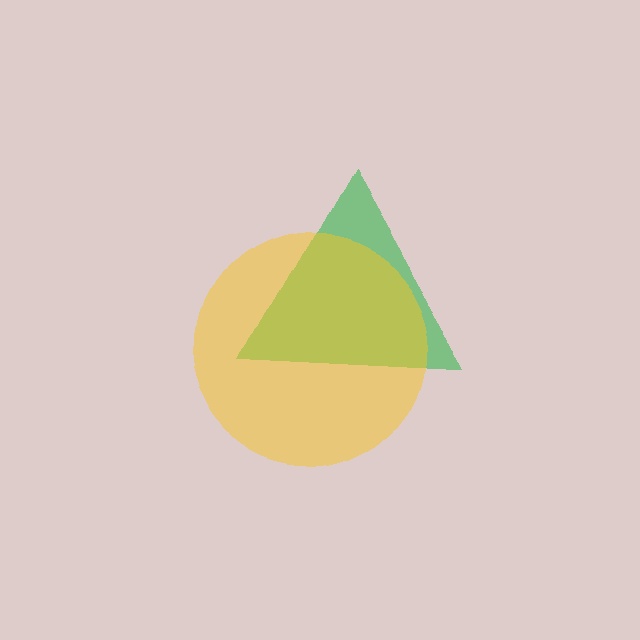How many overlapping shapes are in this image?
There are 2 overlapping shapes in the image.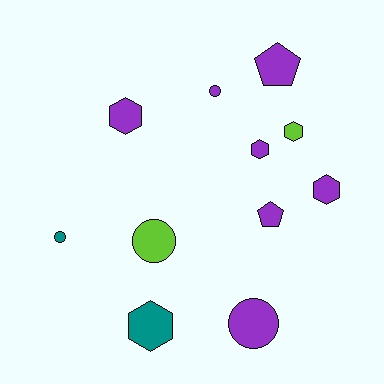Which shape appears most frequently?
Hexagon, with 5 objects.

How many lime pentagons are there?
There are no lime pentagons.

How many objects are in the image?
There are 11 objects.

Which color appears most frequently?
Purple, with 7 objects.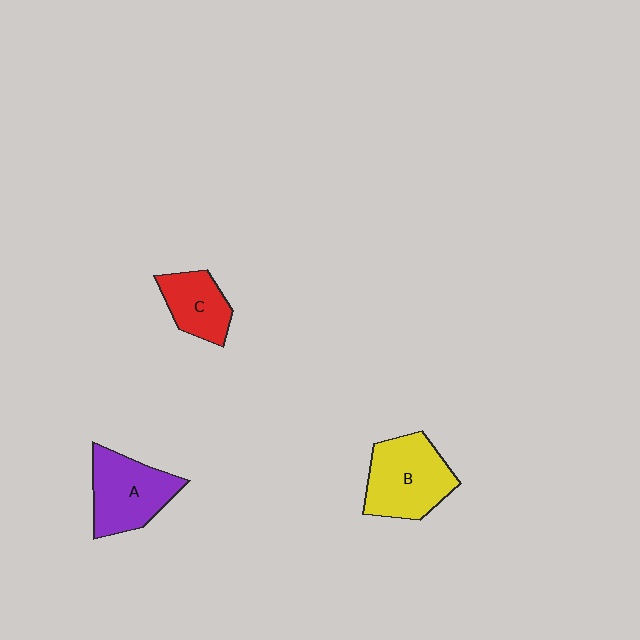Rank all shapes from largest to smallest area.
From largest to smallest: B (yellow), A (purple), C (red).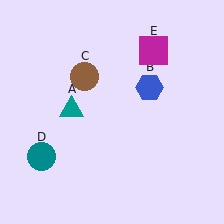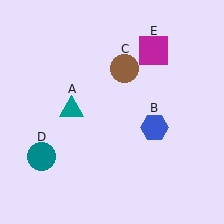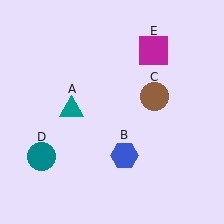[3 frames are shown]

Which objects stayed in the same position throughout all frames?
Teal triangle (object A) and teal circle (object D) and magenta square (object E) remained stationary.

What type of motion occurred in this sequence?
The blue hexagon (object B), brown circle (object C) rotated clockwise around the center of the scene.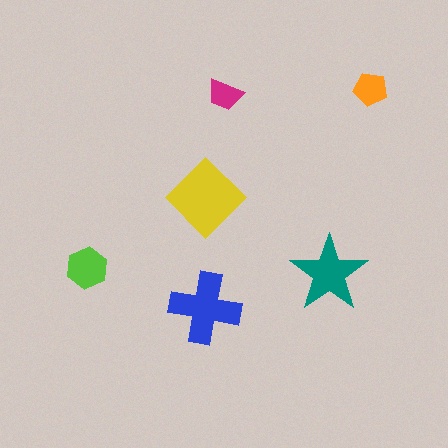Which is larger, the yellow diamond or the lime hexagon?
The yellow diamond.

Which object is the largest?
The yellow diamond.